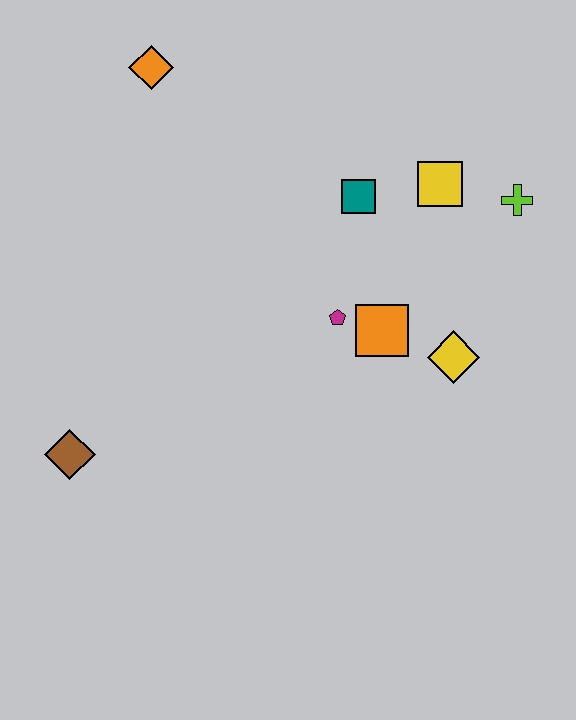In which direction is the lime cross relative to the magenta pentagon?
The lime cross is to the right of the magenta pentagon.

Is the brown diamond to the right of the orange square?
No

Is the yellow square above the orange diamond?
No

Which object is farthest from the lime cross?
The brown diamond is farthest from the lime cross.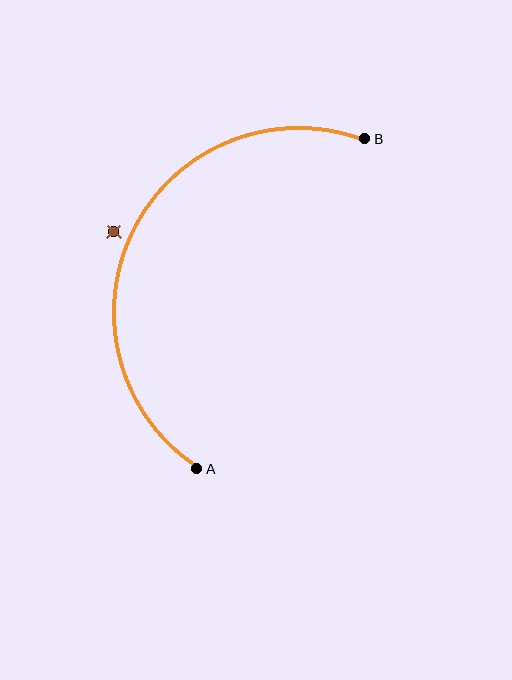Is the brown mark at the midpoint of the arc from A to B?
No — the brown mark does not lie on the arc at all. It sits slightly outside the curve.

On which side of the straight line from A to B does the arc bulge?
The arc bulges to the left of the straight line connecting A and B.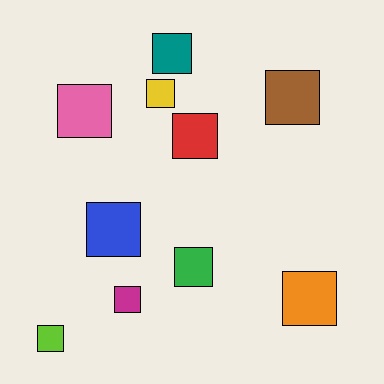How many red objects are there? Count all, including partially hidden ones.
There is 1 red object.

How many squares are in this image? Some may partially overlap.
There are 10 squares.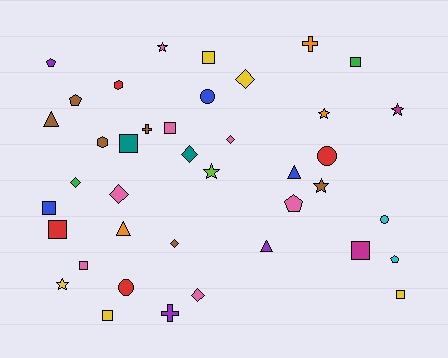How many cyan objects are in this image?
There are 2 cyan objects.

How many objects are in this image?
There are 40 objects.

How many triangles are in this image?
There are 4 triangles.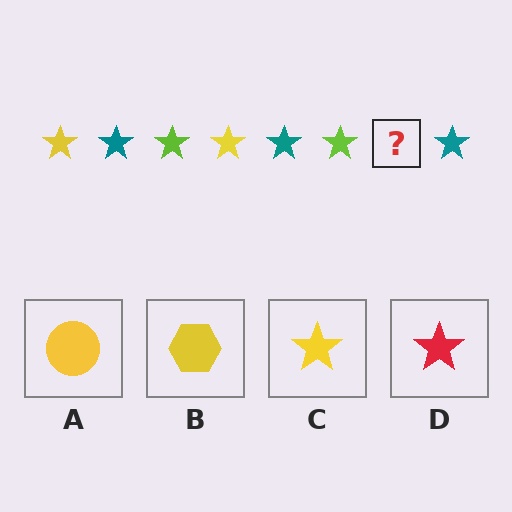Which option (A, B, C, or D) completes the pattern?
C.